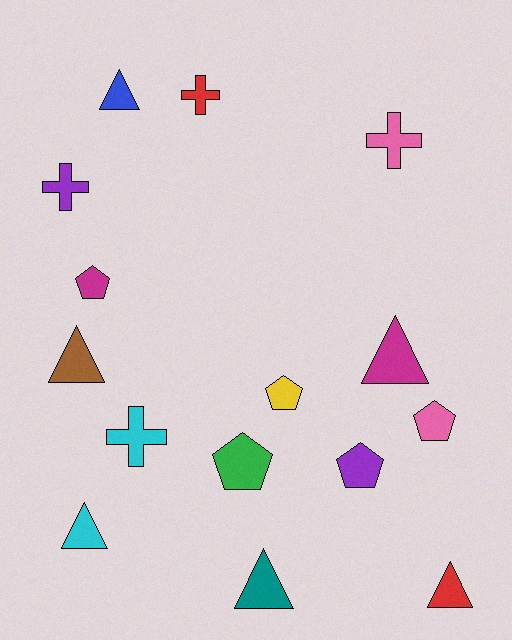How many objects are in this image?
There are 15 objects.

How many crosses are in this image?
There are 4 crosses.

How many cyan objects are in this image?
There are 2 cyan objects.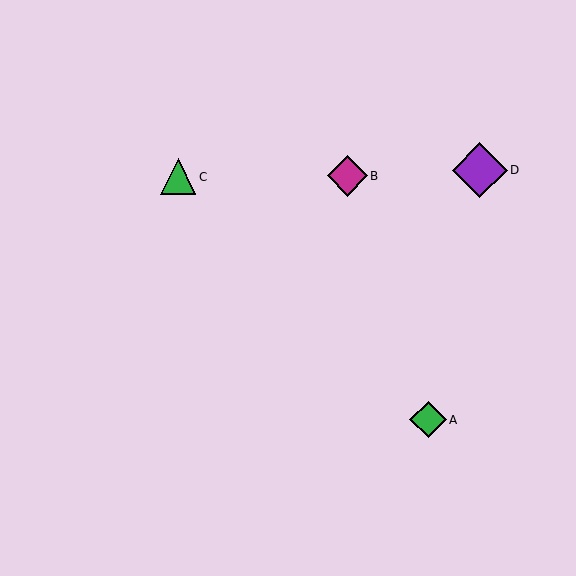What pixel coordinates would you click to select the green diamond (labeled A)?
Click at (428, 420) to select the green diamond A.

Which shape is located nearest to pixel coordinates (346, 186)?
The magenta diamond (labeled B) at (347, 176) is nearest to that location.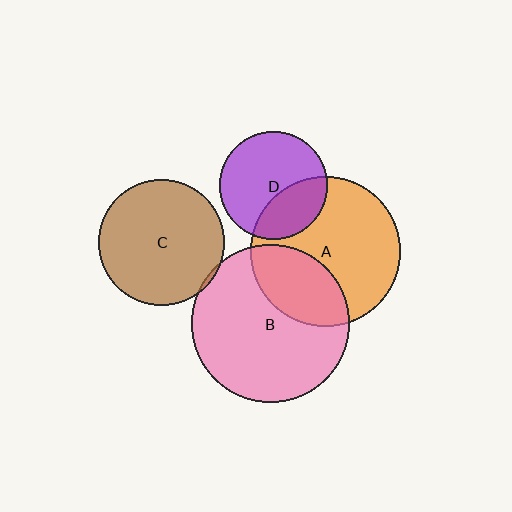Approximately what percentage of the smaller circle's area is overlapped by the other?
Approximately 30%.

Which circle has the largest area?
Circle B (pink).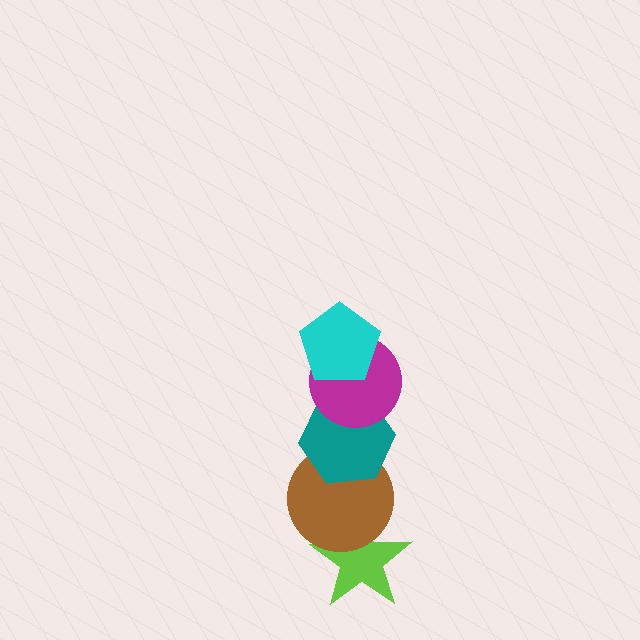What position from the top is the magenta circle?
The magenta circle is 2nd from the top.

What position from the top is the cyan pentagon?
The cyan pentagon is 1st from the top.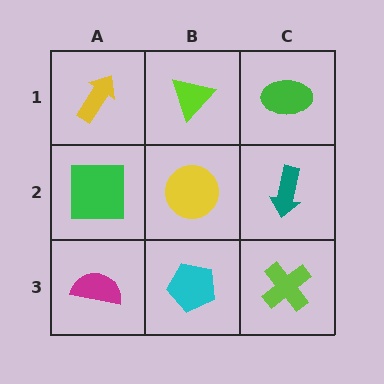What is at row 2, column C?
A teal arrow.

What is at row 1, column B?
A lime triangle.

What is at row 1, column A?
A yellow arrow.